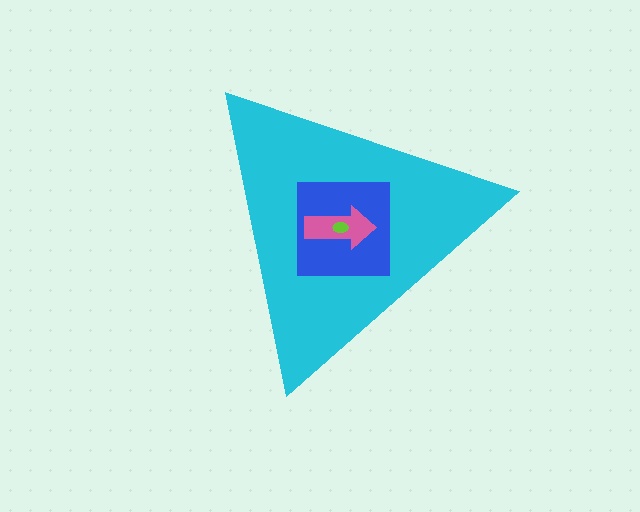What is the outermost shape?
The cyan triangle.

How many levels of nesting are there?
4.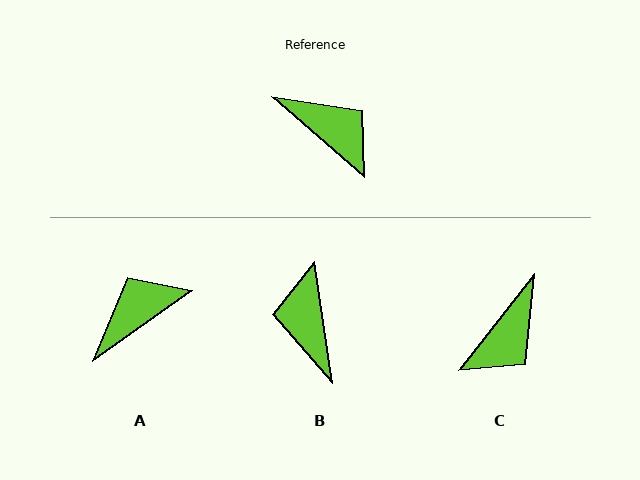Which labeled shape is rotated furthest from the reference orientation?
B, about 140 degrees away.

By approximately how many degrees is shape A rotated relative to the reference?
Approximately 76 degrees counter-clockwise.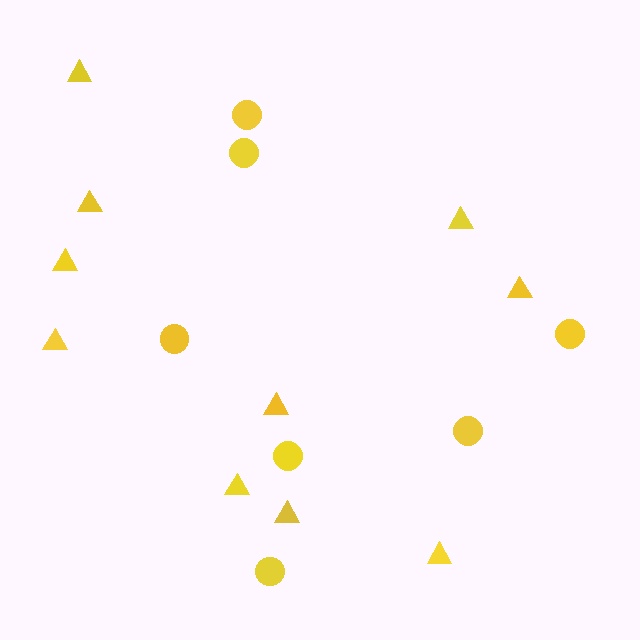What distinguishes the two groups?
There are 2 groups: one group of circles (7) and one group of triangles (10).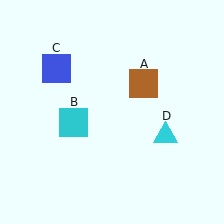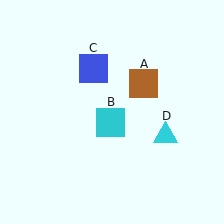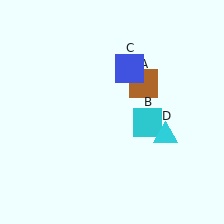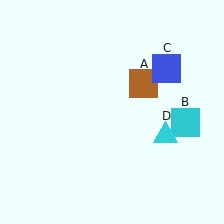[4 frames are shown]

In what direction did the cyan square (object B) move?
The cyan square (object B) moved right.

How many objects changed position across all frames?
2 objects changed position: cyan square (object B), blue square (object C).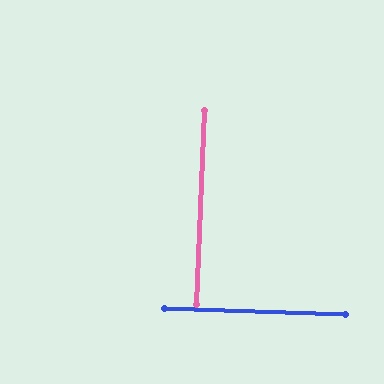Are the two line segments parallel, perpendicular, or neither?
Perpendicular — they meet at approximately 89°.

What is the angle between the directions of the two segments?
Approximately 89 degrees.